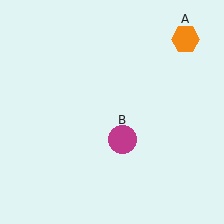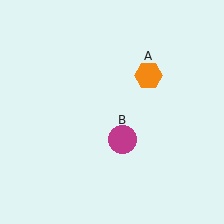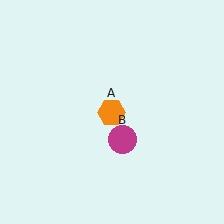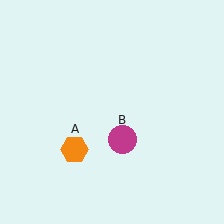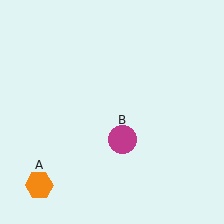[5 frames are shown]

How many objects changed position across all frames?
1 object changed position: orange hexagon (object A).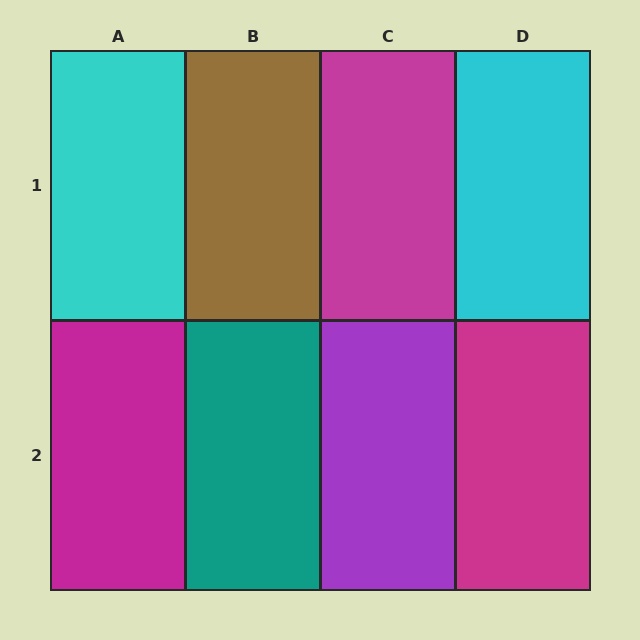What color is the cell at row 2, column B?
Teal.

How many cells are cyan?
2 cells are cyan.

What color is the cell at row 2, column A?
Magenta.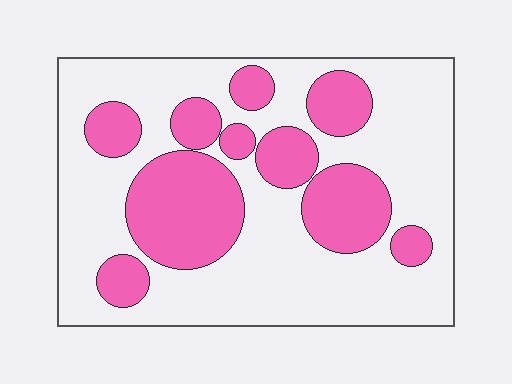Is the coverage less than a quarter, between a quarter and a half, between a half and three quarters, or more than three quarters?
Between a quarter and a half.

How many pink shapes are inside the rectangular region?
10.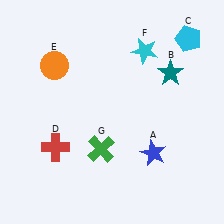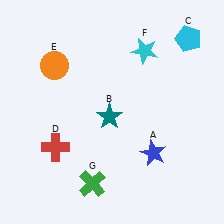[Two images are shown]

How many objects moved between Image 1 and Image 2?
2 objects moved between the two images.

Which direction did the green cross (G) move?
The green cross (G) moved down.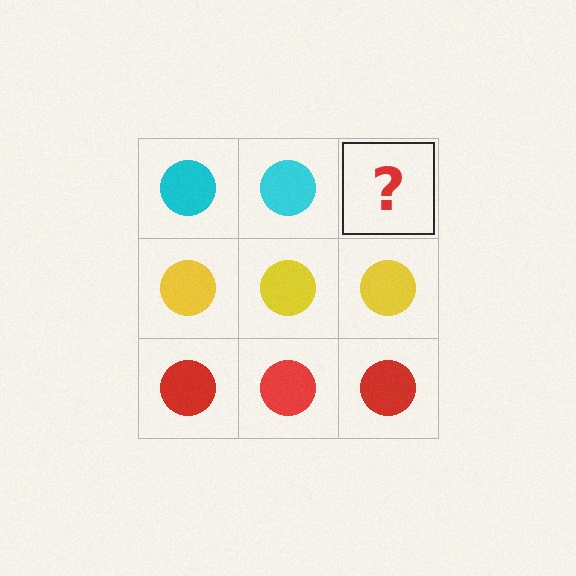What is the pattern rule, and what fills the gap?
The rule is that each row has a consistent color. The gap should be filled with a cyan circle.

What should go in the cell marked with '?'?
The missing cell should contain a cyan circle.